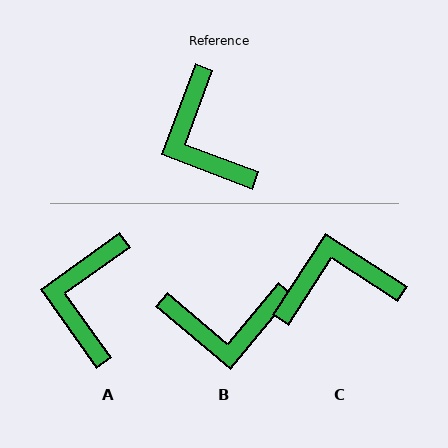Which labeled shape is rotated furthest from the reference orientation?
C, about 102 degrees away.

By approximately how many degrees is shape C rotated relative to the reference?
Approximately 102 degrees clockwise.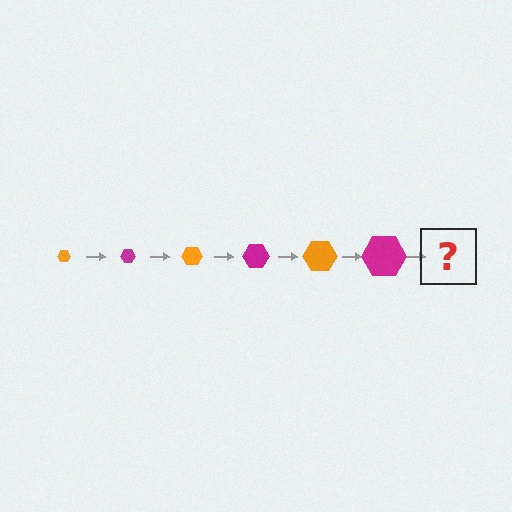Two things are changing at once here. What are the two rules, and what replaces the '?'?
The two rules are that the hexagon grows larger each step and the color cycles through orange and magenta. The '?' should be an orange hexagon, larger than the previous one.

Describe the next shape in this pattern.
It should be an orange hexagon, larger than the previous one.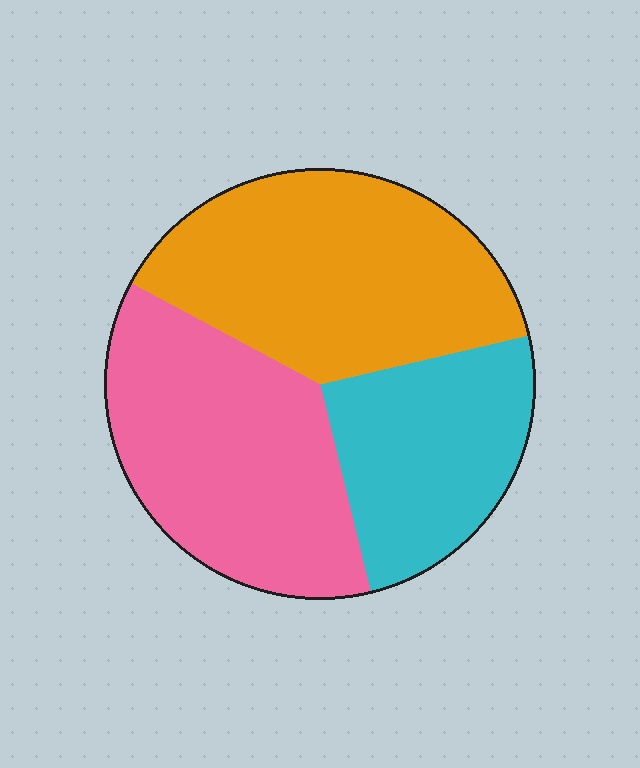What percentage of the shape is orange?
Orange covers roughly 40% of the shape.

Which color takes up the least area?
Cyan, at roughly 25%.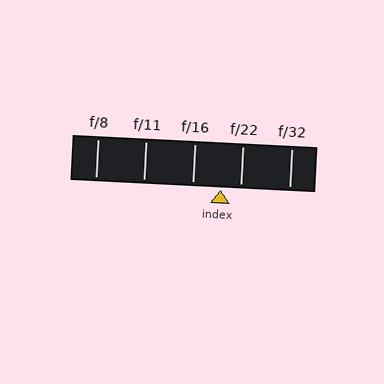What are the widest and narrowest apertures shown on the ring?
The widest aperture shown is f/8 and the narrowest is f/32.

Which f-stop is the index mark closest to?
The index mark is closest to f/22.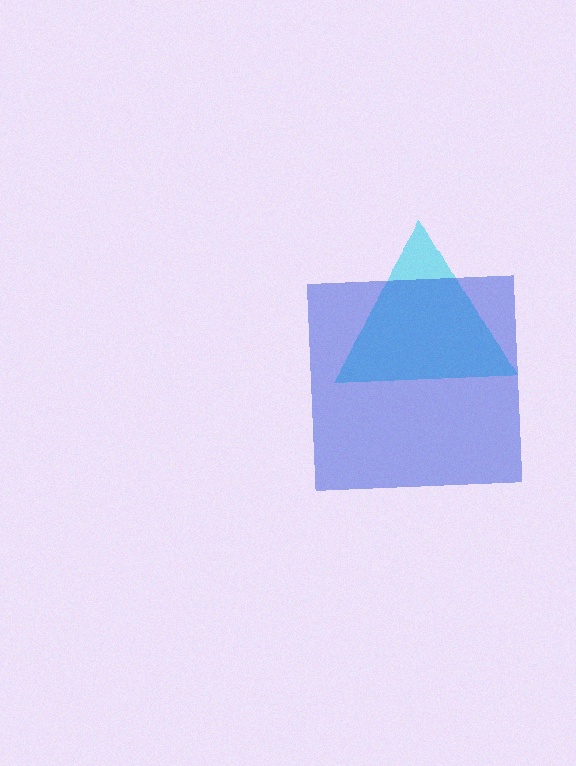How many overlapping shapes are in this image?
There are 2 overlapping shapes in the image.